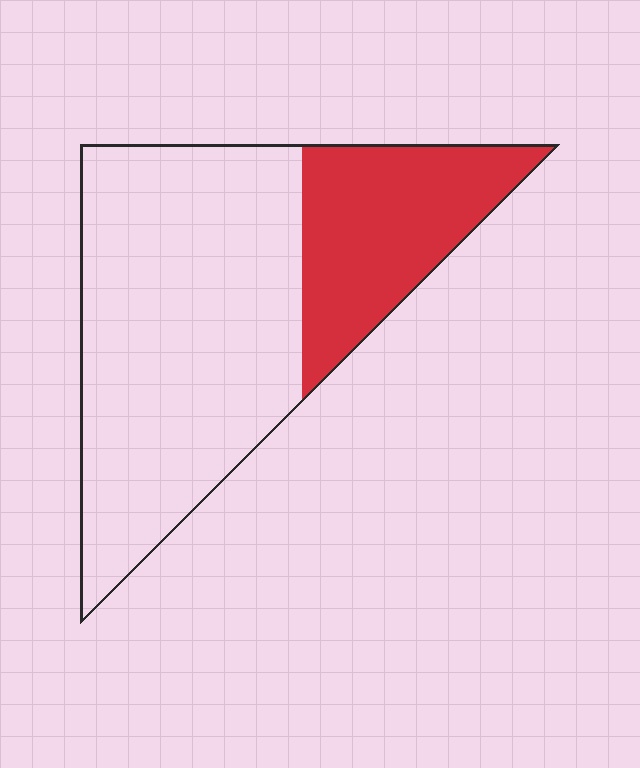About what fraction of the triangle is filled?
About one quarter (1/4).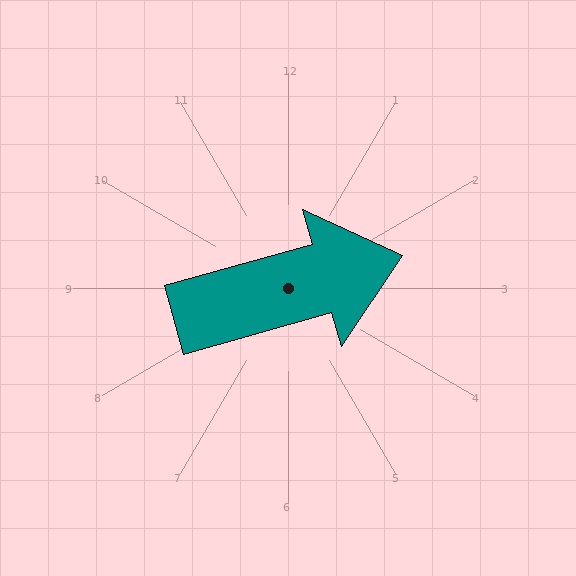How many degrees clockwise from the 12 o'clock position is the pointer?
Approximately 74 degrees.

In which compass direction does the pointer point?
East.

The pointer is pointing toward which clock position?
Roughly 2 o'clock.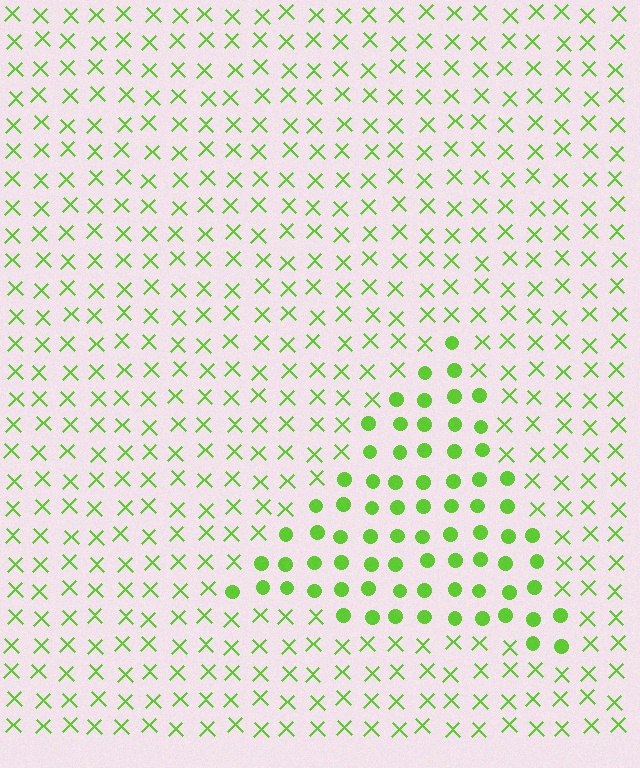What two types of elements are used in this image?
The image uses circles inside the triangle region and X marks outside it.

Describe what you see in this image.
The image is filled with small lime elements arranged in a uniform grid. A triangle-shaped region contains circles, while the surrounding area contains X marks. The boundary is defined purely by the change in element shape.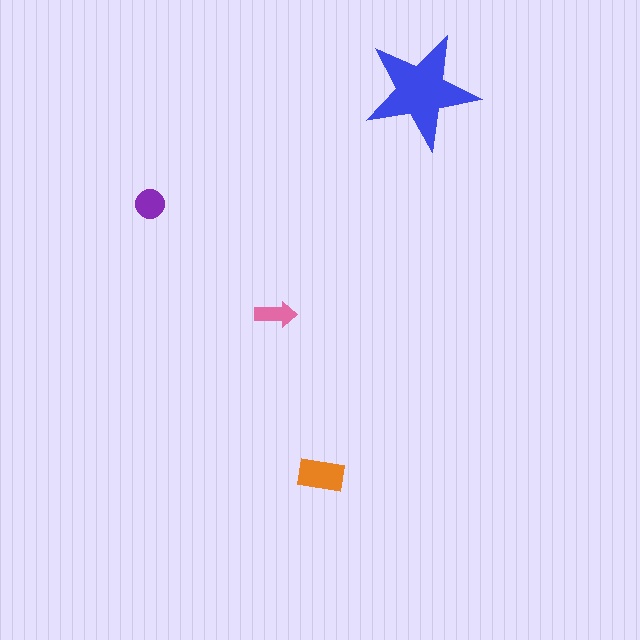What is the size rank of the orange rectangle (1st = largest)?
2nd.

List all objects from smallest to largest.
The pink arrow, the purple circle, the orange rectangle, the blue star.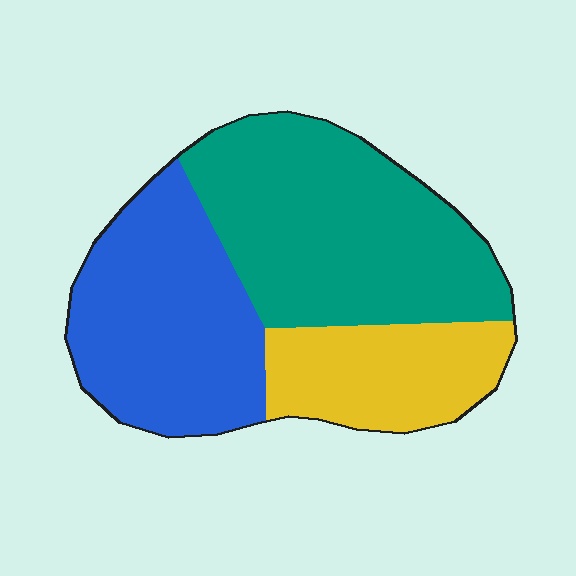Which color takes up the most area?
Teal, at roughly 45%.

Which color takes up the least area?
Yellow, at roughly 20%.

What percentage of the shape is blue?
Blue takes up between a third and a half of the shape.